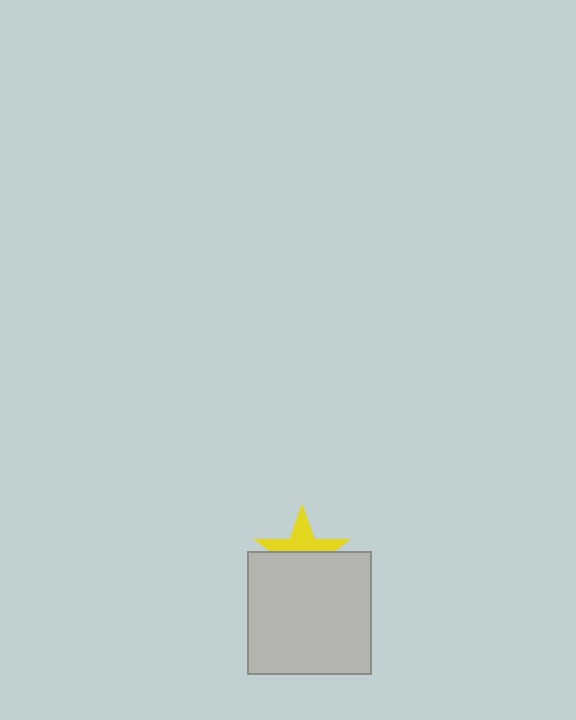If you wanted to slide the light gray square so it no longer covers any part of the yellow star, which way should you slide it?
Slide it down — that is the most direct way to separate the two shapes.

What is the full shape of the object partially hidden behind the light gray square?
The partially hidden object is a yellow star.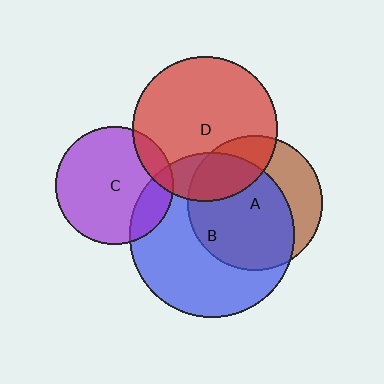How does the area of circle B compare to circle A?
Approximately 1.5 times.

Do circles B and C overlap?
Yes.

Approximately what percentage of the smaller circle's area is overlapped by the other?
Approximately 20%.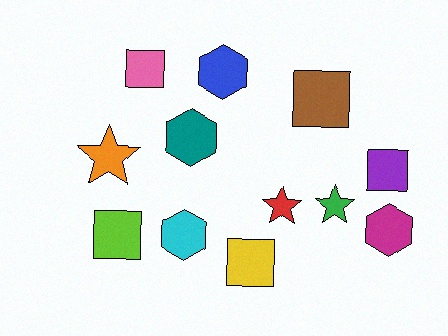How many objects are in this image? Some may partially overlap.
There are 12 objects.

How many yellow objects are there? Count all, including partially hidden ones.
There is 1 yellow object.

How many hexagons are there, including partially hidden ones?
There are 4 hexagons.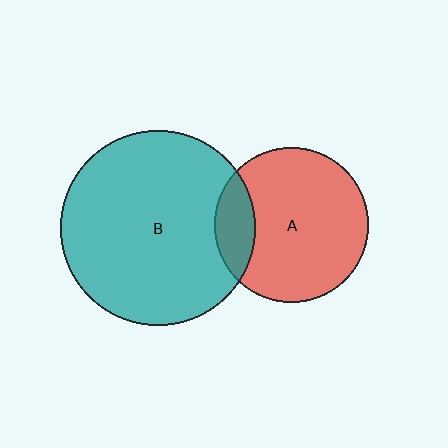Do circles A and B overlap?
Yes.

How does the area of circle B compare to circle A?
Approximately 1.6 times.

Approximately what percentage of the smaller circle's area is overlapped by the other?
Approximately 15%.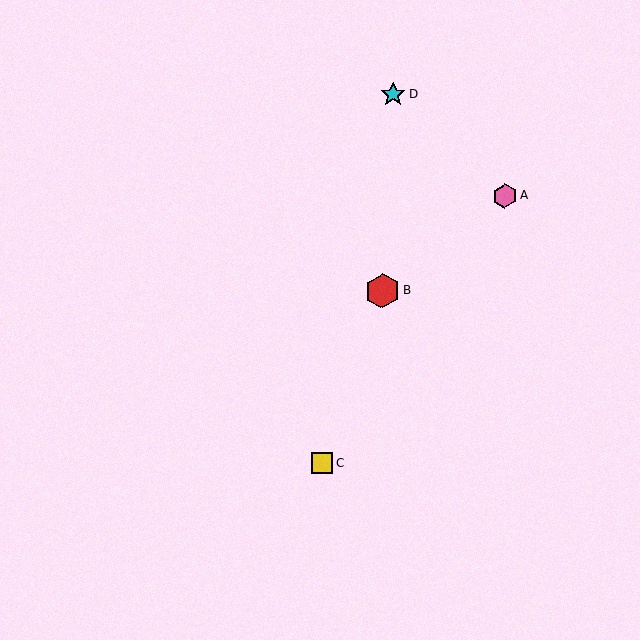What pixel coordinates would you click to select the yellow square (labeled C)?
Click at (322, 463) to select the yellow square C.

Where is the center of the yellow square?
The center of the yellow square is at (322, 463).